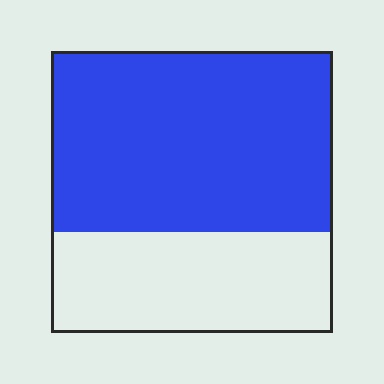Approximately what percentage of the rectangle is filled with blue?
Approximately 65%.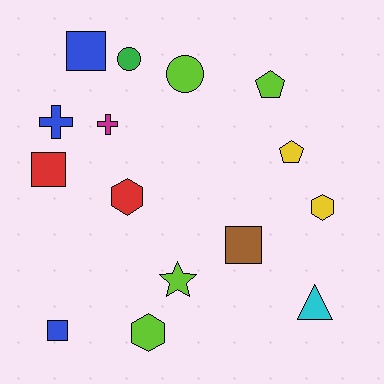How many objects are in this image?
There are 15 objects.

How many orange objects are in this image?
There are no orange objects.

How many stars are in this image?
There is 1 star.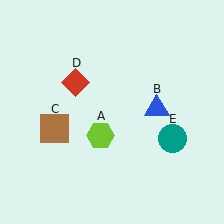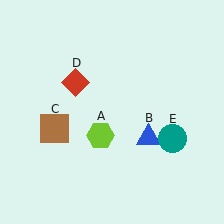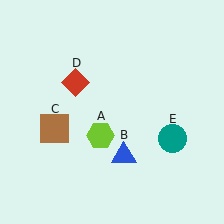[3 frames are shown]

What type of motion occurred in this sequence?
The blue triangle (object B) rotated clockwise around the center of the scene.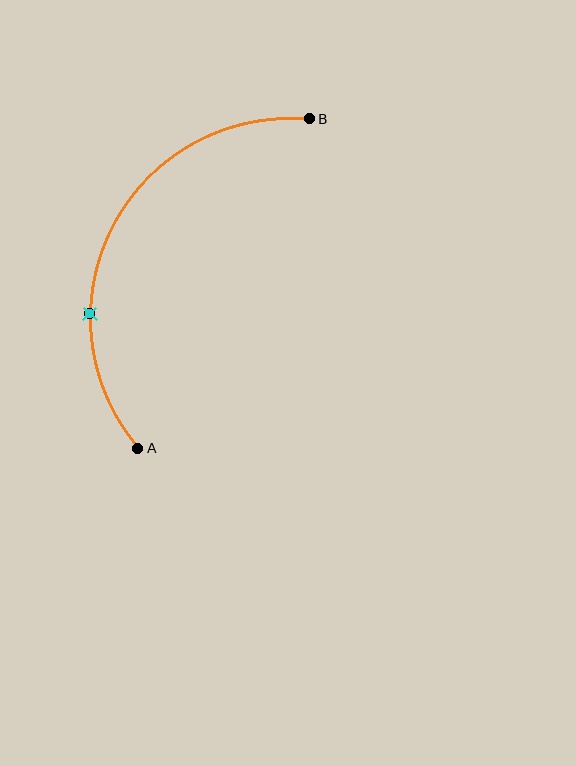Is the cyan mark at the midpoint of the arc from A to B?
No. The cyan mark lies on the arc but is closer to endpoint A. The arc midpoint would be at the point on the curve equidistant along the arc from both A and B.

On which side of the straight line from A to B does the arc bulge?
The arc bulges to the left of the straight line connecting A and B.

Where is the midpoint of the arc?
The arc midpoint is the point on the curve farthest from the straight line joining A and B. It sits to the left of that line.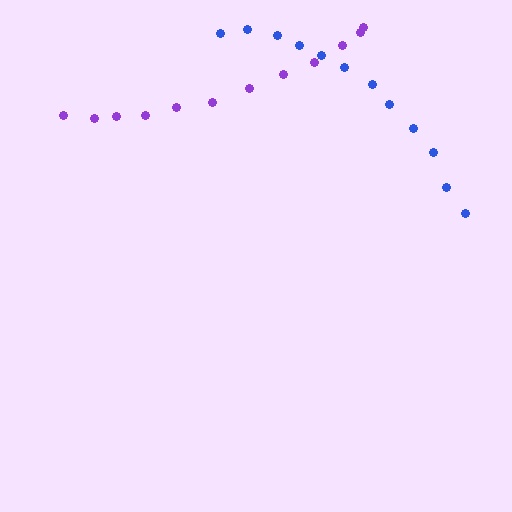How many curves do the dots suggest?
There are 2 distinct paths.